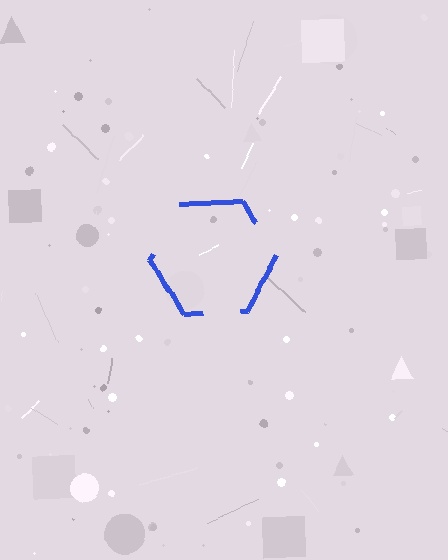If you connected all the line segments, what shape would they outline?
They would outline a hexagon.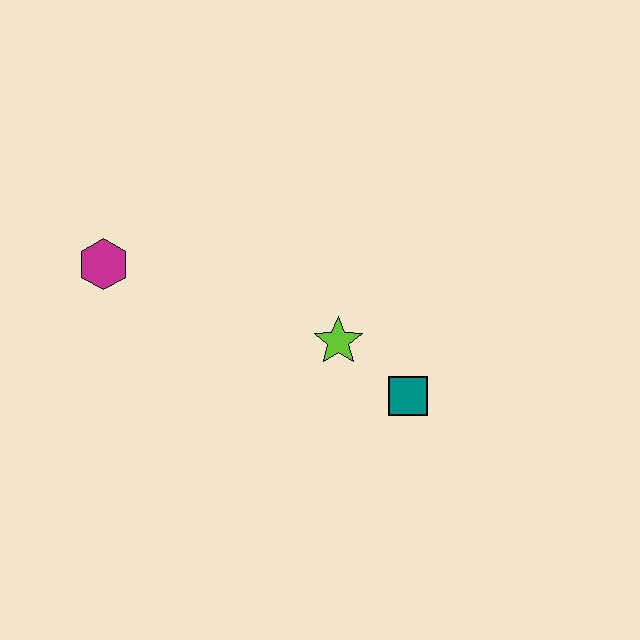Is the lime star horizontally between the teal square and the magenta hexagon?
Yes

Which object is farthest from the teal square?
The magenta hexagon is farthest from the teal square.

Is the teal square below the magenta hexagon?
Yes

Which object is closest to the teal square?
The lime star is closest to the teal square.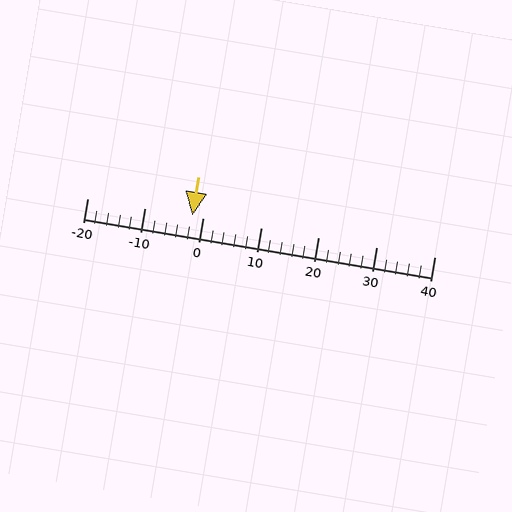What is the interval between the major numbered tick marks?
The major tick marks are spaced 10 units apart.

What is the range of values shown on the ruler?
The ruler shows values from -20 to 40.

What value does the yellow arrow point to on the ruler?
The yellow arrow points to approximately -2.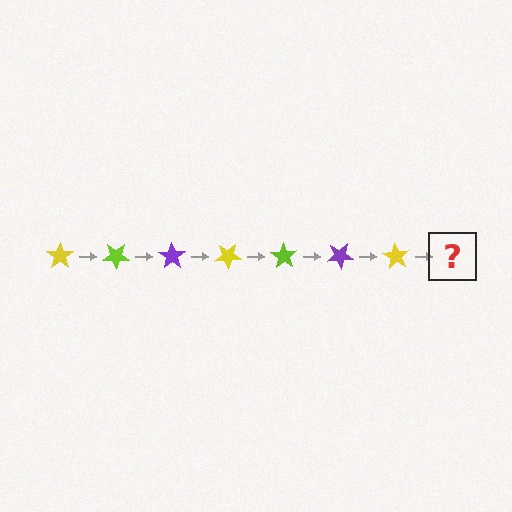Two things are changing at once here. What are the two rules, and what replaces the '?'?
The two rules are that it rotates 35 degrees each step and the color cycles through yellow, lime, and purple. The '?' should be a lime star, rotated 245 degrees from the start.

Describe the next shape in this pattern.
It should be a lime star, rotated 245 degrees from the start.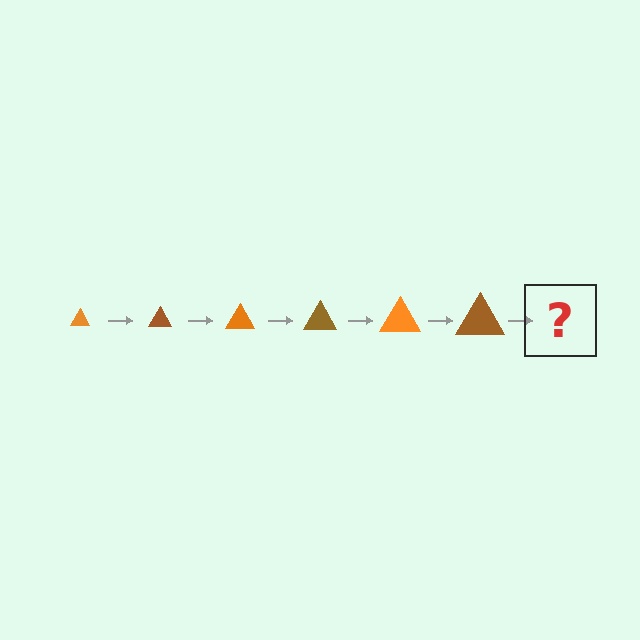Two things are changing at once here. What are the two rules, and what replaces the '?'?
The two rules are that the triangle grows larger each step and the color cycles through orange and brown. The '?' should be an orange triangle, larger than the previous one.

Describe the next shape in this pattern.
It should be an orange triangle, larger than the previous one.